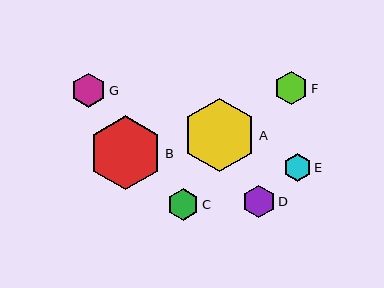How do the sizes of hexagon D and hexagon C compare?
Hexagon D and hexagon C are approximately the same size.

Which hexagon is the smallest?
Hexagon E is the smallest with a size of approximately 28 pixels.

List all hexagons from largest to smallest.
From largest to smallest: B, A, G, F, D, C, E.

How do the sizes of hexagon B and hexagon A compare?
Hexagon B and hexagon A are approximately the same size.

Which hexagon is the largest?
Hexagon B is the largest with a size of approximately 74 pixels.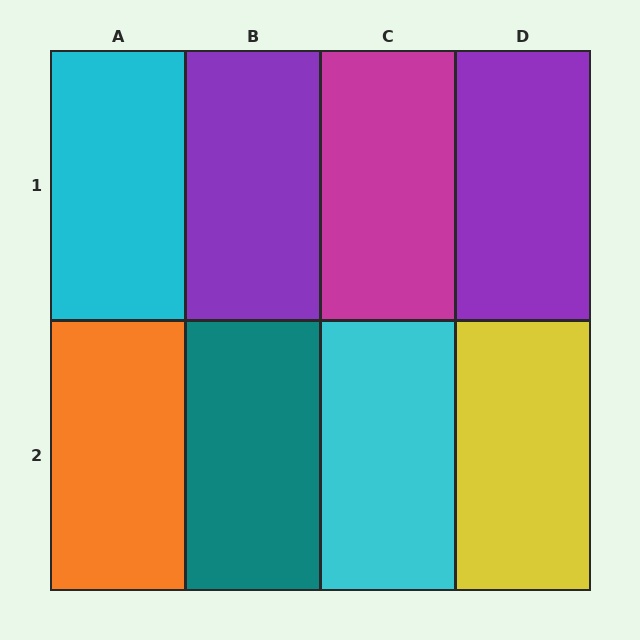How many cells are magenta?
1 cell is magenta.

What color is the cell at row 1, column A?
Cyan.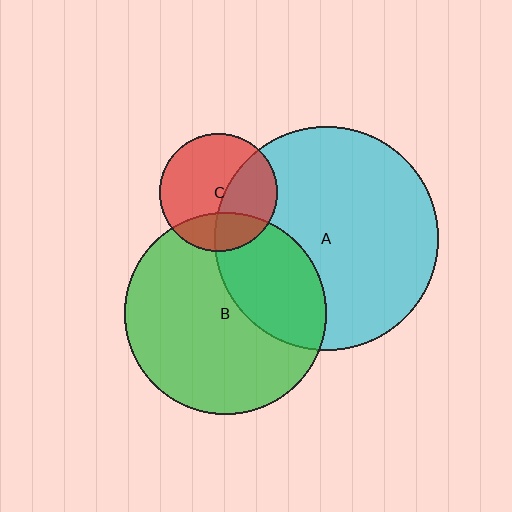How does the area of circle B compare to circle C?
Approximately 2.9 times.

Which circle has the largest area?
Circle A (cyan).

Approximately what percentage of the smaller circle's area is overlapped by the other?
Approximately 25%.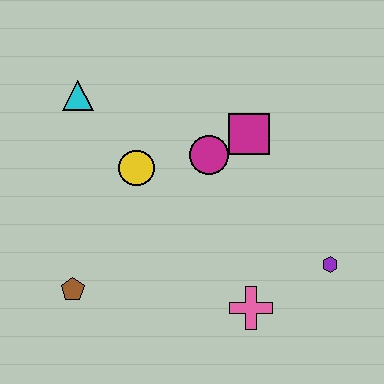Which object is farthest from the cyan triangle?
The purple hexagon is farthest from the cyan triangle.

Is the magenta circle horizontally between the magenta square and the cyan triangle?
Yes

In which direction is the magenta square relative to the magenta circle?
The magenta square is to the right of the magenta circle.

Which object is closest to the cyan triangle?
The yellow circle is closest to the cyan triangle.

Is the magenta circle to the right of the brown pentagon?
Yes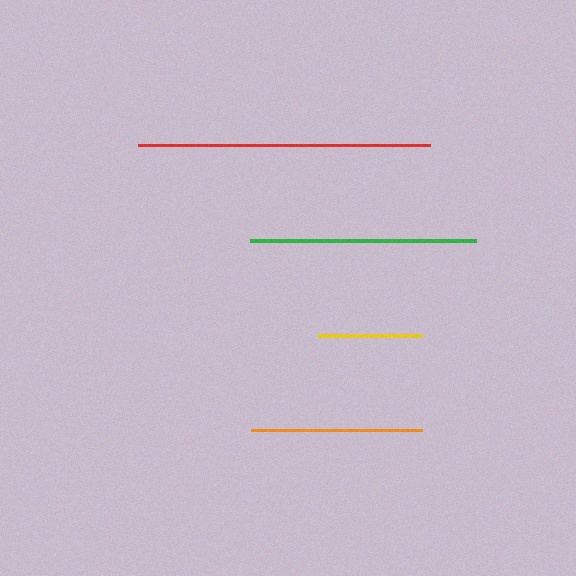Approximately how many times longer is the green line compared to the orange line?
The green line is approximately 1.3 times the length of the orange line.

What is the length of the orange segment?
The orange segment is approximately 171 pixels long.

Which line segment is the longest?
The red line is the longest at approximately 291 pixels.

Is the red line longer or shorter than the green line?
The red line is longer than the green line.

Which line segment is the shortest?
The yellow line is the shortest at approximately 103 pixels.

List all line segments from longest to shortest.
From longest to shortest: red, green, orange, yellow.